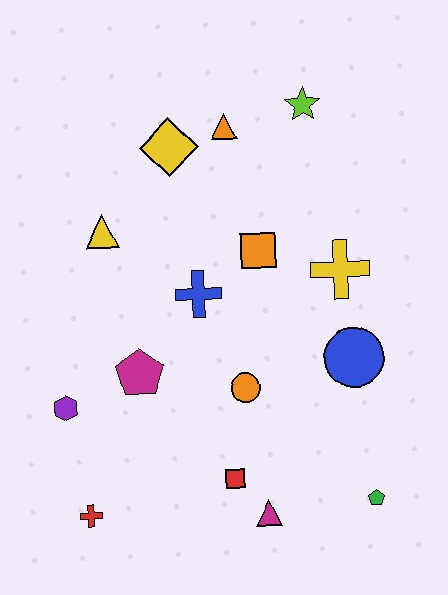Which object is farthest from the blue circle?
The red cross is farthest from the blue circle.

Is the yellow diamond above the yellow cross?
Yes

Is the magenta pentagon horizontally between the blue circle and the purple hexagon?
Yes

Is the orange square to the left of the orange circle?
No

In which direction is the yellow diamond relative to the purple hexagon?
The yellow diamond is above the purple hexagon.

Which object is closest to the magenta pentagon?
The purple hexagon is closest to the magenta pentagon.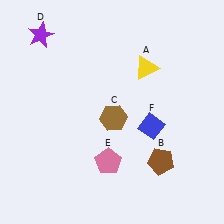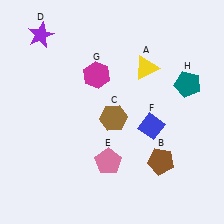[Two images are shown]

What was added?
A magenta hexagon (G), a teal pentagon (H) were added in Image 2.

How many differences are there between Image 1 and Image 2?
There are 2 differences between the two images.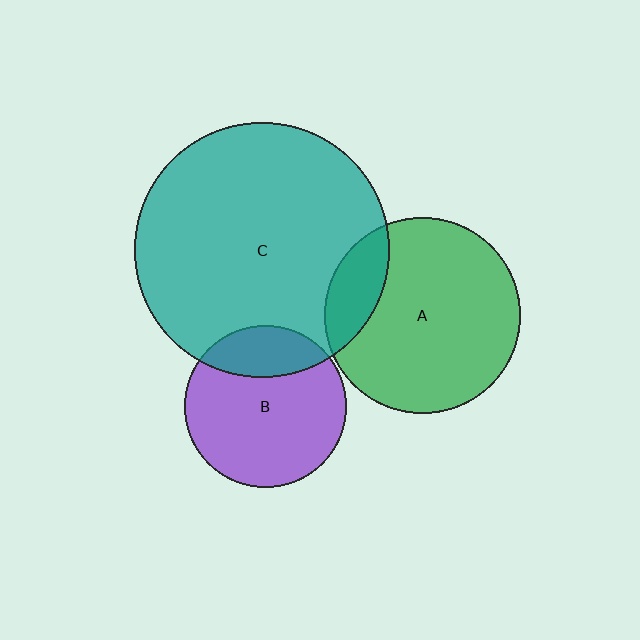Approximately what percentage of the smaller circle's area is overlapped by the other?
Approximately 15%.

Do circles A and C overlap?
Yes.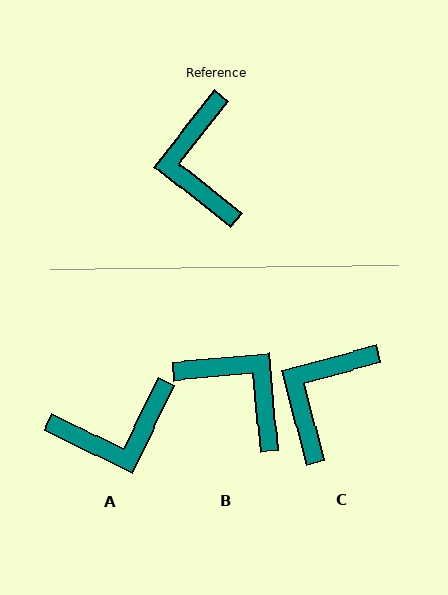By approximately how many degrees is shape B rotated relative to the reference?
Approximately 137 degrees clockwise.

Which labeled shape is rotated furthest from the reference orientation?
B, about 137 degrees away.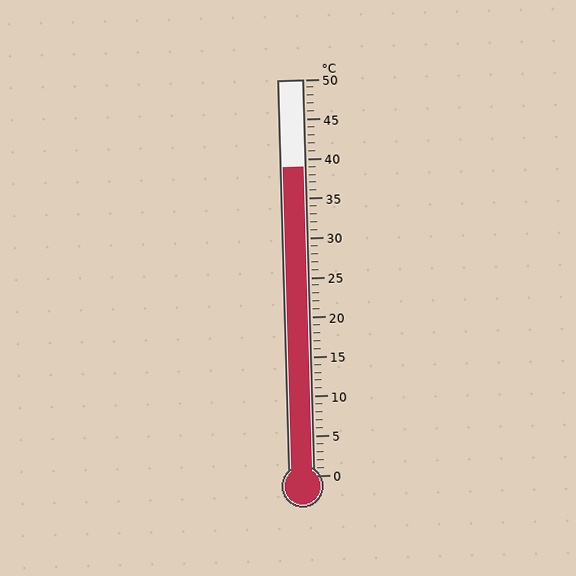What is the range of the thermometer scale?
The thermometer scale ranges from 0°C to 50°C.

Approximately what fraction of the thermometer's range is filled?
The thermometer is filled to approximately 80% of its range.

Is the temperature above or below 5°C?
The temperature is above 5°C.